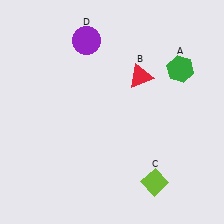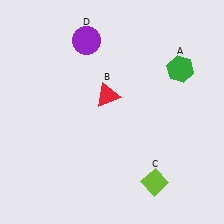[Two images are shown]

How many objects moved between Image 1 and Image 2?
1 object moved between the two images.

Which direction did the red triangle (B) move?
The red triangle (B) moved left.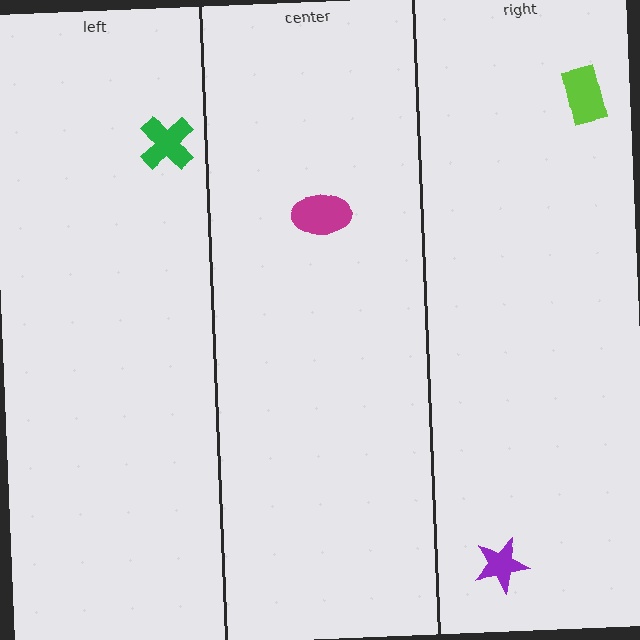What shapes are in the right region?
The lime rectangle, the purple star.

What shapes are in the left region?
The green cross.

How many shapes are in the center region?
1.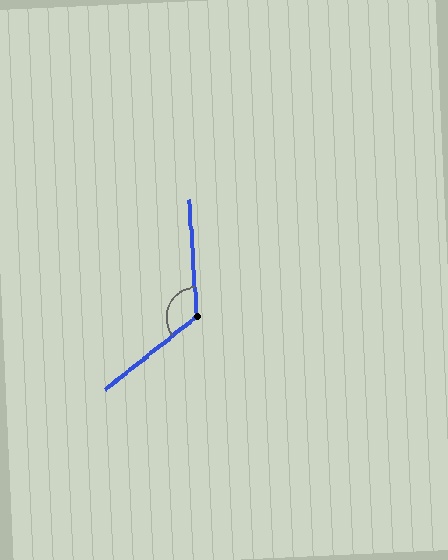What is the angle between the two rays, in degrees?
Approximately 125 degrees.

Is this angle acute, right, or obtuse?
It is obtuse.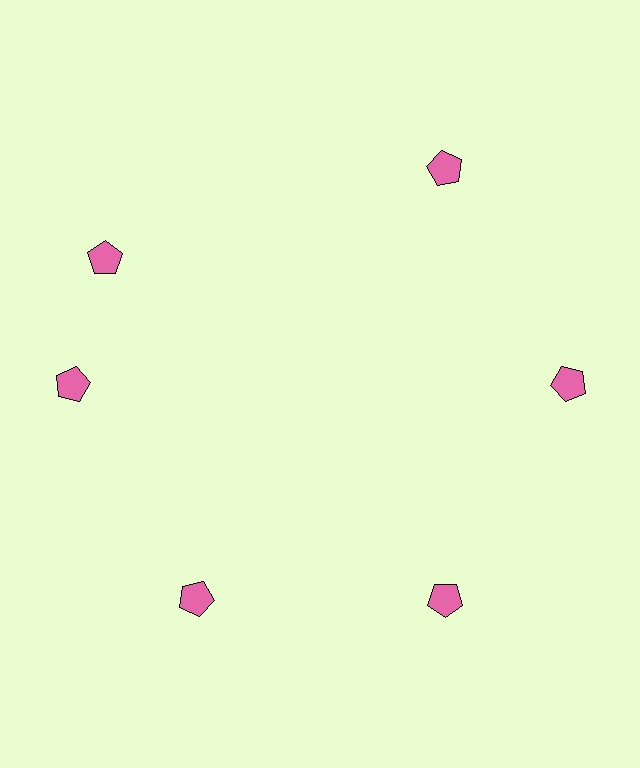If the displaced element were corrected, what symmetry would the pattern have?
It would have 6-fold rotational symmetry — the pattern would map onto itself every 60 degrees.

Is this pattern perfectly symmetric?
No. The 6 pink pentagons are arranged in a ring, but one element near the 11 o'clock position is rotated out of alignment along the ring, breaking the 6-fold rotational symmetry.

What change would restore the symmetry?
The symmetry would be restored by rotating it back into even spacing with its neighbors so that all 6 pentagons sit at equal angles and equal distance from the center.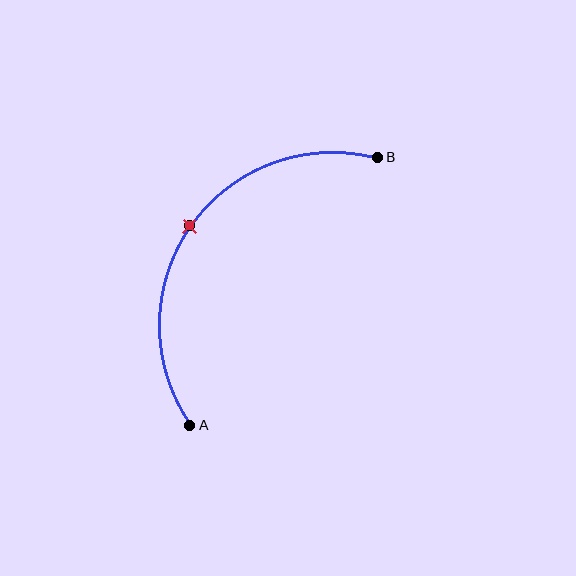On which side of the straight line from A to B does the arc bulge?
The arc bulges above and to the left of the straight line connecting A and B.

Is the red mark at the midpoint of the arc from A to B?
Yes. The red mark lies on the arc at equal arc-length from both A and B — it is the arc midpoint.